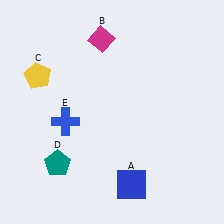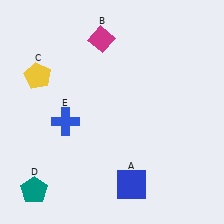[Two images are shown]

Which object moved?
The teal pentagon (D) moved down.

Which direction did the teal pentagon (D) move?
The teal pentagon (D) moved down.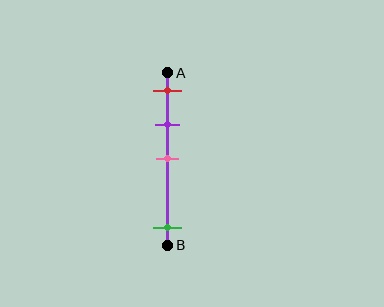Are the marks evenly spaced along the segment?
No, the marks are not evenly spaced.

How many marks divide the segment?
There are 4 marks dividing the segment.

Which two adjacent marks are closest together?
The red and purple marks are the closest adjacent pair.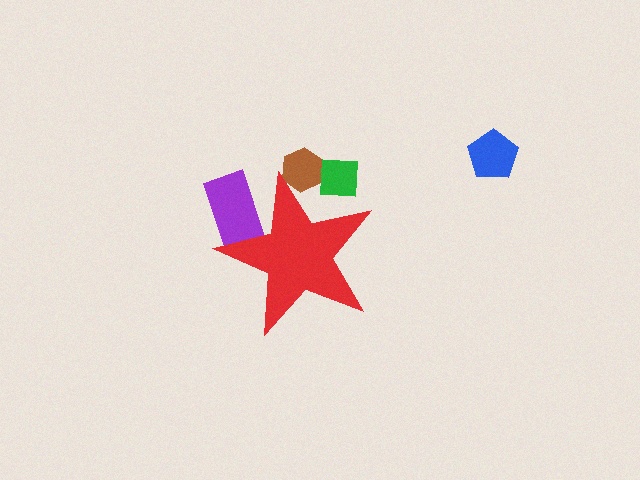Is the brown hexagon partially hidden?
Yes, the brown hexagon is partially hidden behind the red star.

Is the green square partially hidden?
Yes, the green square is partially hidden behind the red star.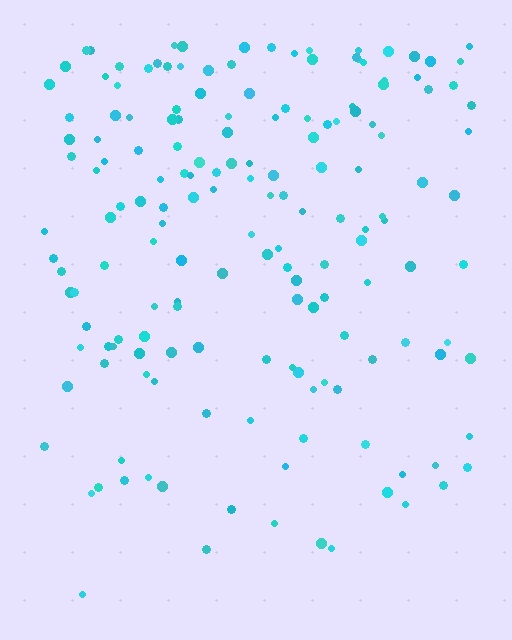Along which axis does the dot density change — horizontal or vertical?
Vertical.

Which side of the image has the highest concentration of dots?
The top.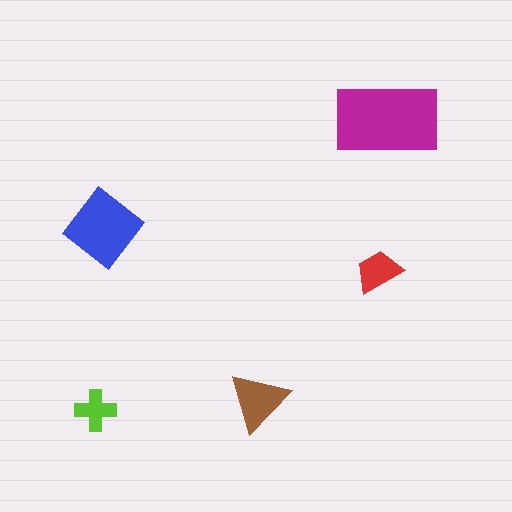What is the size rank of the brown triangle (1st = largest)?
3rd.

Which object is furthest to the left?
The lime cross is leftmost.